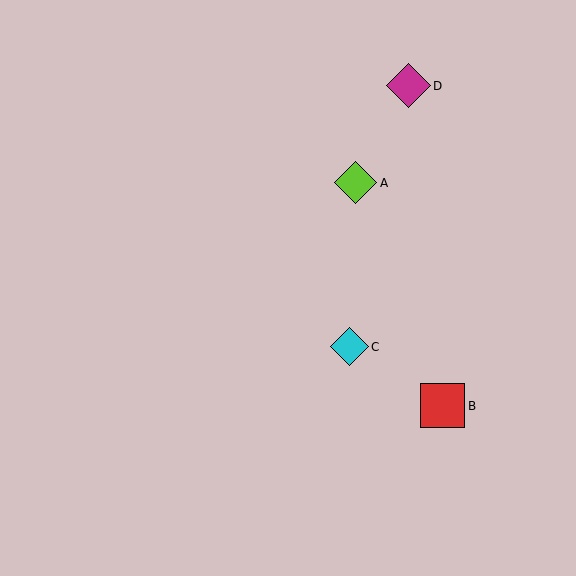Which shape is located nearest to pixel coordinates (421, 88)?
The magenta diamond (labeled D) at (408, 86) is nearest to that location.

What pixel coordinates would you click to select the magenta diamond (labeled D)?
Click at (408, 86) to select the magenta diamond D.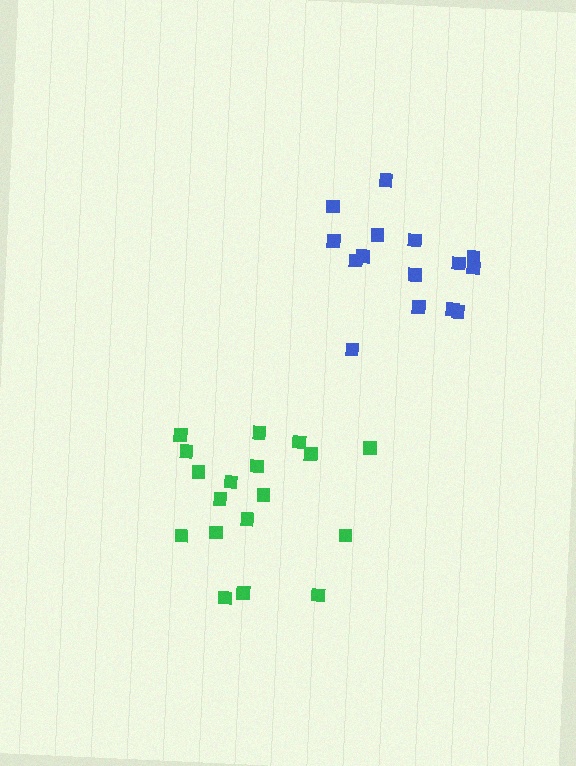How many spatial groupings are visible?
There are 2 spatial groupings.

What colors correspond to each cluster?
The clusters are colored: blue, green.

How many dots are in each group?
Group 1: 15 dots, Group 2: 18 dots (33 total).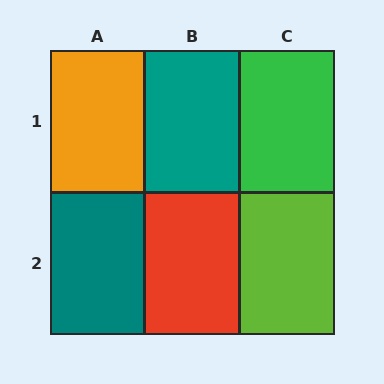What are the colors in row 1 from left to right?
Orange, teal, green.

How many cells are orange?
1 cell is orange.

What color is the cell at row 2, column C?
Lime.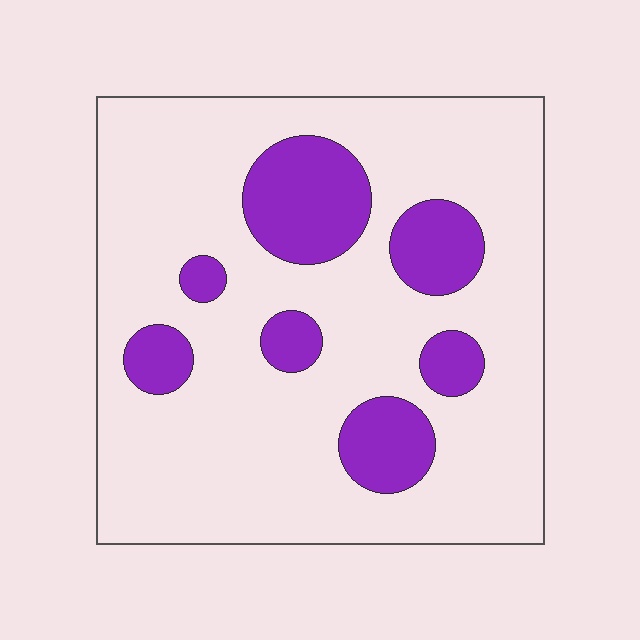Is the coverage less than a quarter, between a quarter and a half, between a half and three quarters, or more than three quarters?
Less than a quarter.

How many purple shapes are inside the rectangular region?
7.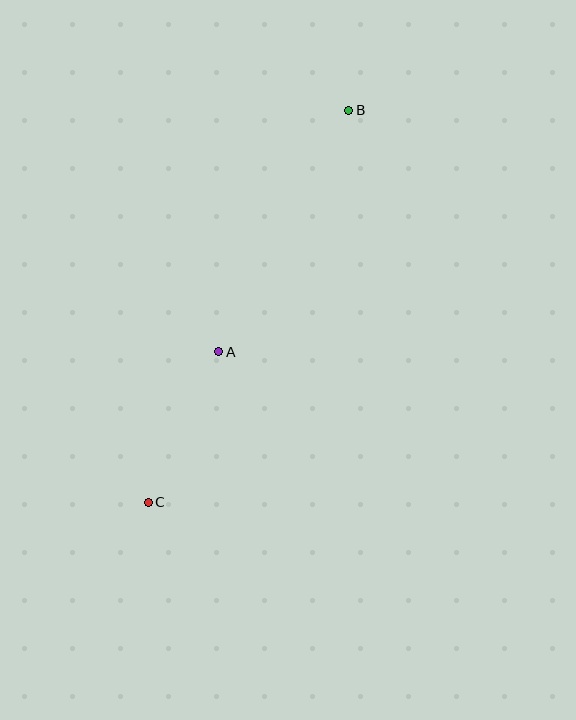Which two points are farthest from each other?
Points B and C are farthest from each other.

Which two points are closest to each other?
Points A and C are closest to each other.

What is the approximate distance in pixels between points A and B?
The distance between A and B is approximately 274 pixels.